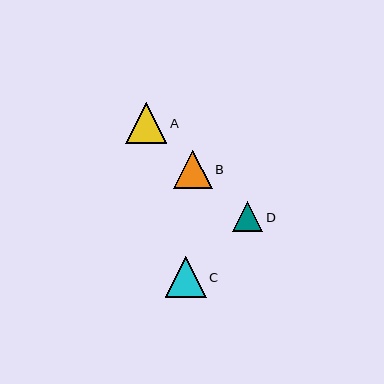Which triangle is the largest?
Triangle A is the largest with a size of approximately 41 pixels.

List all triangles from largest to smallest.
From largest to smallest: A, C, B, D.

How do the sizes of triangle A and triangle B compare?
Triangle A and triangle B are approximately the same size.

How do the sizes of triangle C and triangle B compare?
Triangle C and triangle B are approximately the same size.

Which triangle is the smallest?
Triangle D is the smallest with a size of approximately 30 pixels.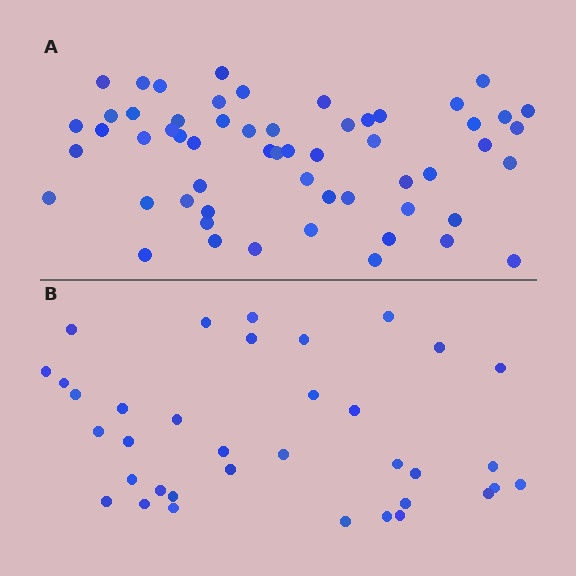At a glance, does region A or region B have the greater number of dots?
Region A (the top region) has more dots.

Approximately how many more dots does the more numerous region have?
Region A has approximately 20 more dots than region B.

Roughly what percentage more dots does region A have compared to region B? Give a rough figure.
About 60% more.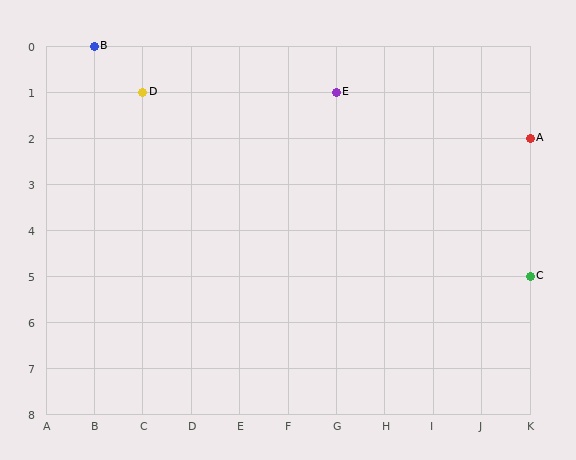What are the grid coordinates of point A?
Point A is at grid coordinates (K, 2).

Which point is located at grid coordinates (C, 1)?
Point D is at (C, 1).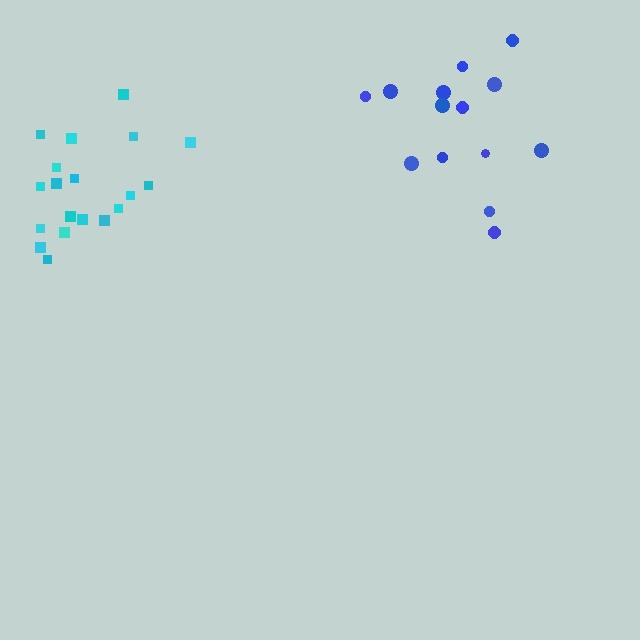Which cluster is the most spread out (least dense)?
Cyan.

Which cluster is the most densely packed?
Blue.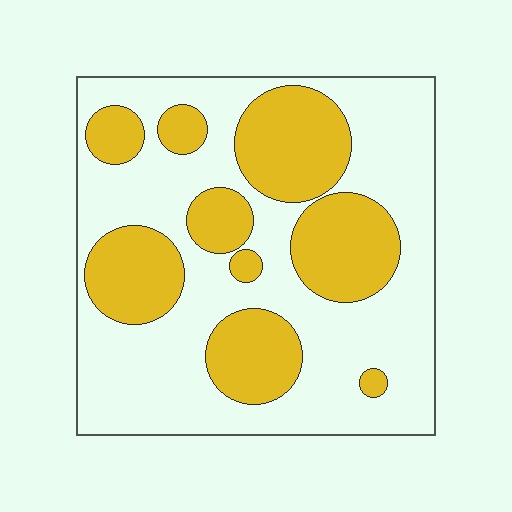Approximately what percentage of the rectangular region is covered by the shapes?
Approximately 35%.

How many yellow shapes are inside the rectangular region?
9.